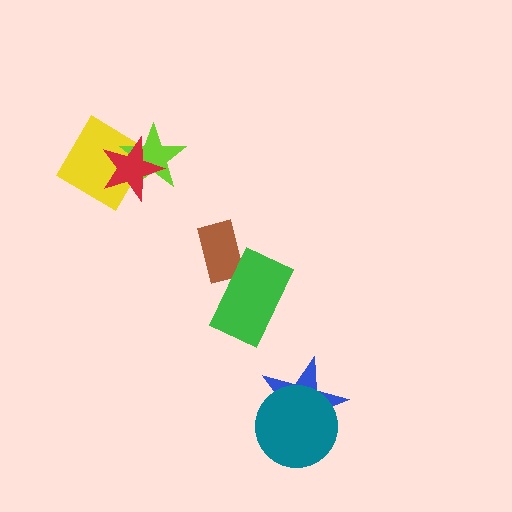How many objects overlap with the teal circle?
1 object overlaps with the teal circle.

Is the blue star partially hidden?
Yes, it is partially covered by another shape.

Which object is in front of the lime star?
The red star is in front of the lime star.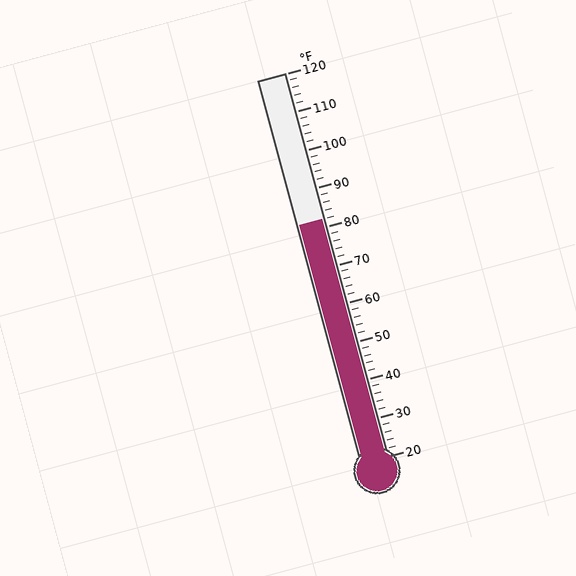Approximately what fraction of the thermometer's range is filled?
The thermometer is filled to approximately 60% of its range.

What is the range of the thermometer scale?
The thermometer scale ranges from 20°F to 120°F.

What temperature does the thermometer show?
The thermometer shows approximately 82°F.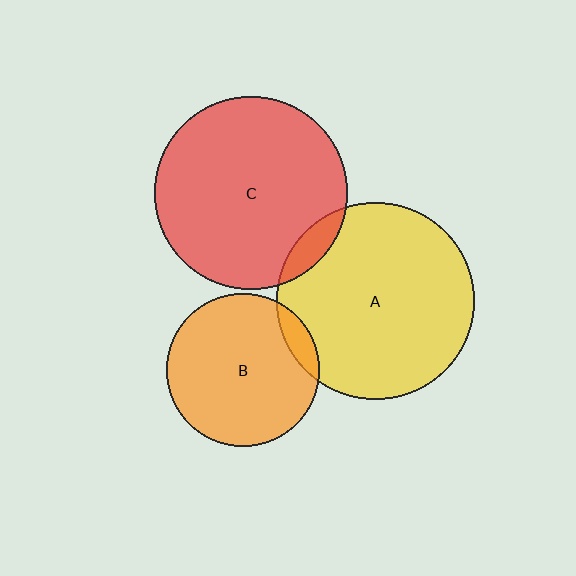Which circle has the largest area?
Circle A (yellow).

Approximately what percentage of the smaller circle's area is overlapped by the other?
Approximately 10%.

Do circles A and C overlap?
Yes.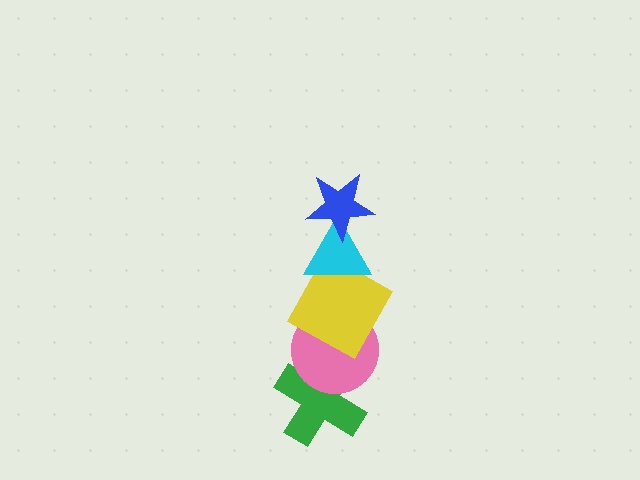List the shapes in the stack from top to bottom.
From top to bottom: the blue star, the cyan triangle, the yellow square, the pink circle, the green cross.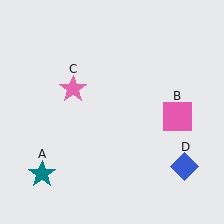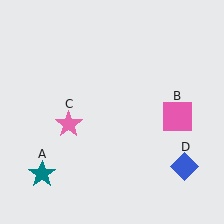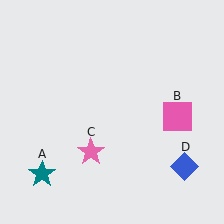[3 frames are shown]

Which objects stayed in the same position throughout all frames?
Teal star (object A) and pink square (object B) and blue diamond (object D) remained stationary.